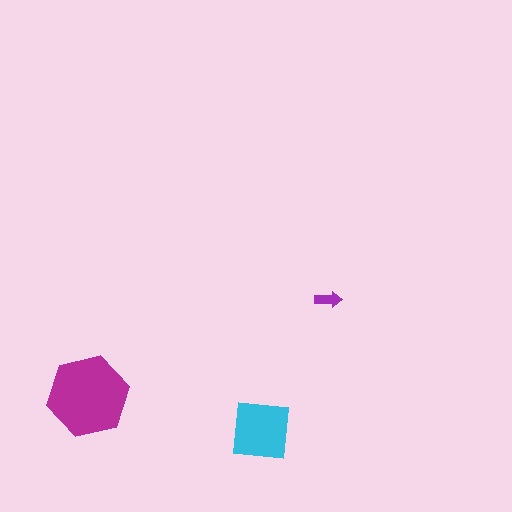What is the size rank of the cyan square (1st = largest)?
2nd.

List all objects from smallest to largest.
The purple arrow, the cyan square, the magenta hexagon.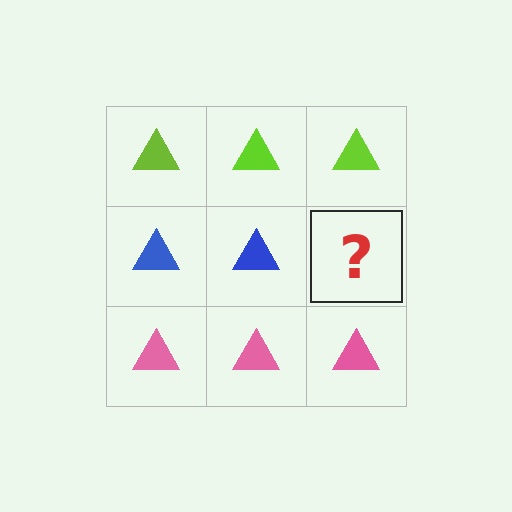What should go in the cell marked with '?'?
The missing cell should contain a blue triangle.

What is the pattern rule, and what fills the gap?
The rule is that each row has a consistent color. The gap should be filled with a blue triangle.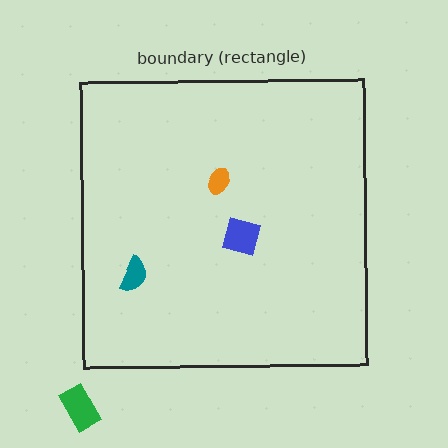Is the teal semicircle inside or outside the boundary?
Inside.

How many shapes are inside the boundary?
3 inside, 1 outside.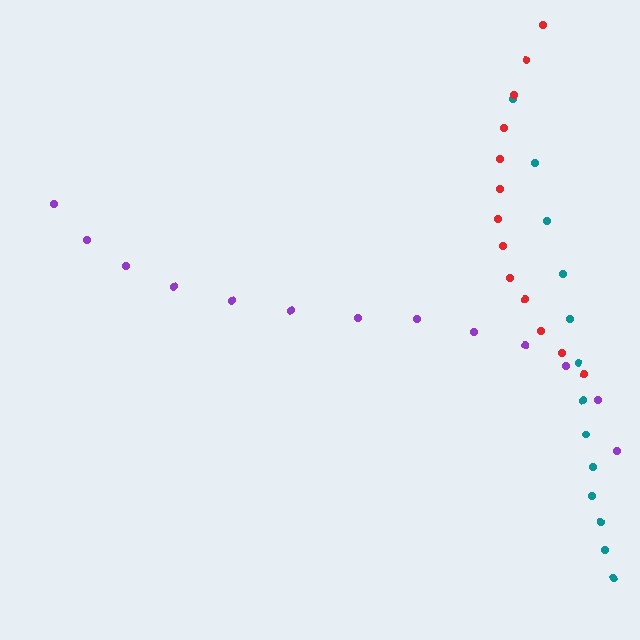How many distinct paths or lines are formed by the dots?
There are 3 distinct paths.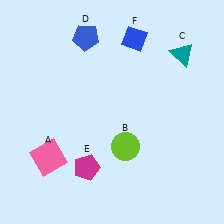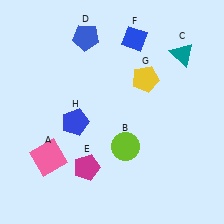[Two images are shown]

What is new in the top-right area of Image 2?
A yellow pentagon (G) was added in the top-right area of Image 2.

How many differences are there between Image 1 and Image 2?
There are 2 differences between the two images.